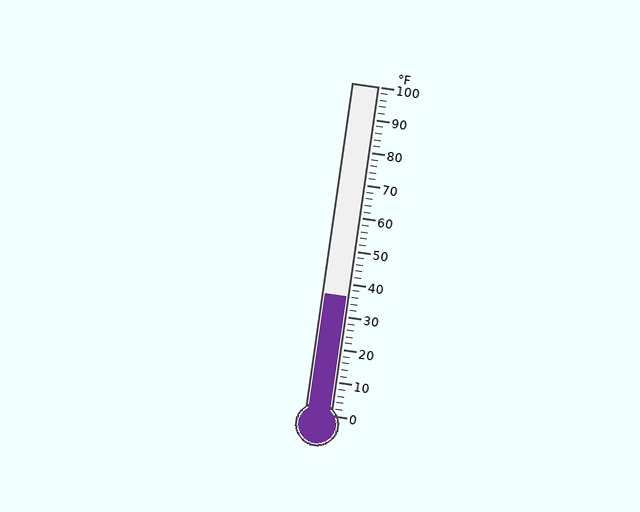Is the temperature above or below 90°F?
The temperature is below 90°F.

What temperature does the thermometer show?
The thermometer shows approximately 36°F.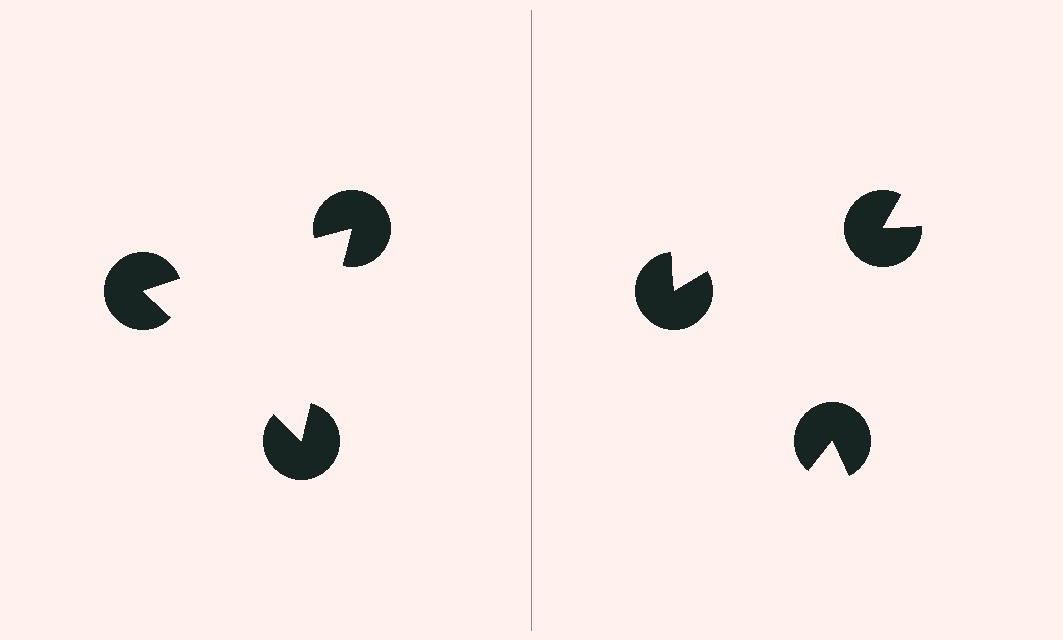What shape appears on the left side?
An illusory triangle.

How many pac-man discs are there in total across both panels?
6 — 3 on each side.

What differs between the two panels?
The pac-man discs are positioned identically on both sides; only the wedge orientations differ. On the left they align to a triangle; on the right they are misaligned.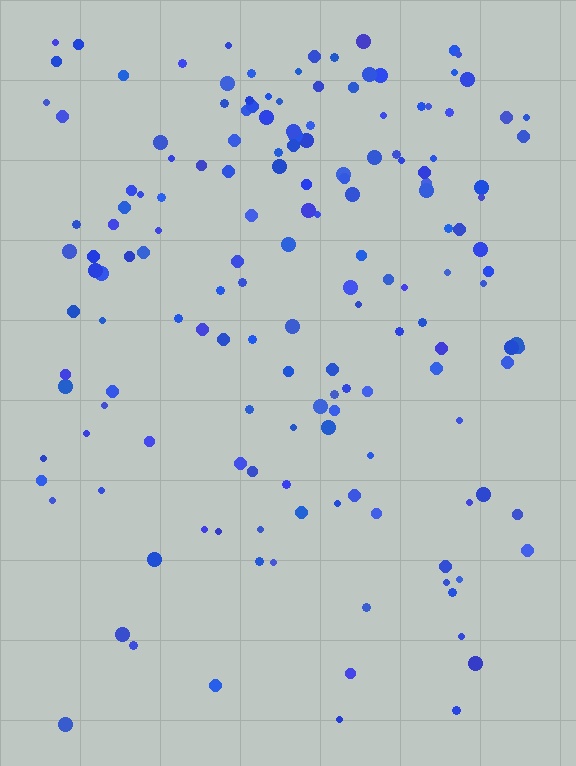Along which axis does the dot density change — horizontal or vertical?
Vertical.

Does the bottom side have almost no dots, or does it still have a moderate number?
Still a moderate number, just noticeably fewer than the top.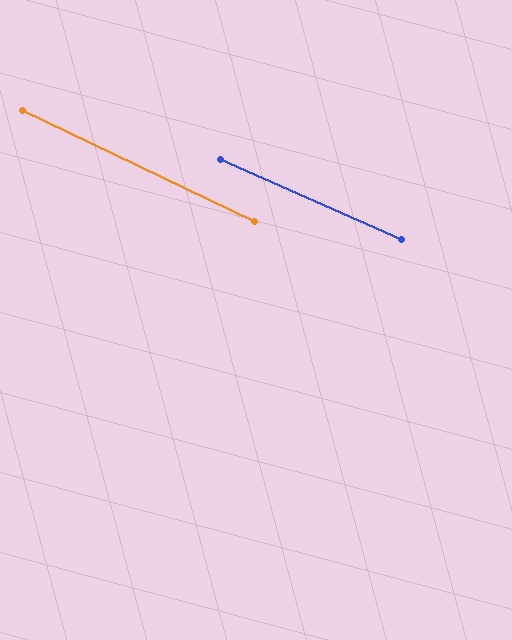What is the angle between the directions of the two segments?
Approximately 2 degrees.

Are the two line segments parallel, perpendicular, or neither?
Parallel — their directions differ by only 1.7°.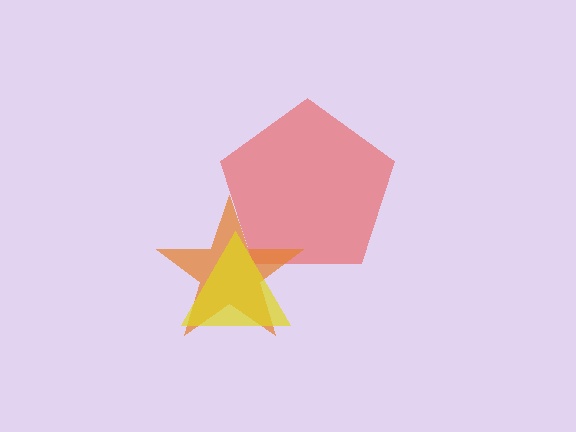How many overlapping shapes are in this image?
There are 3 overlapping shapes in the image.